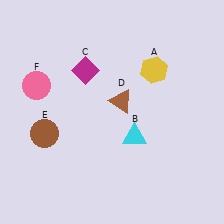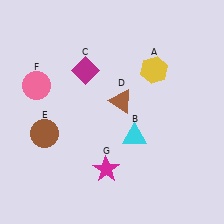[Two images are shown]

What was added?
A magenta star (G) was added in Image 2.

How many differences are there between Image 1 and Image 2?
There is 1 difference between the two images.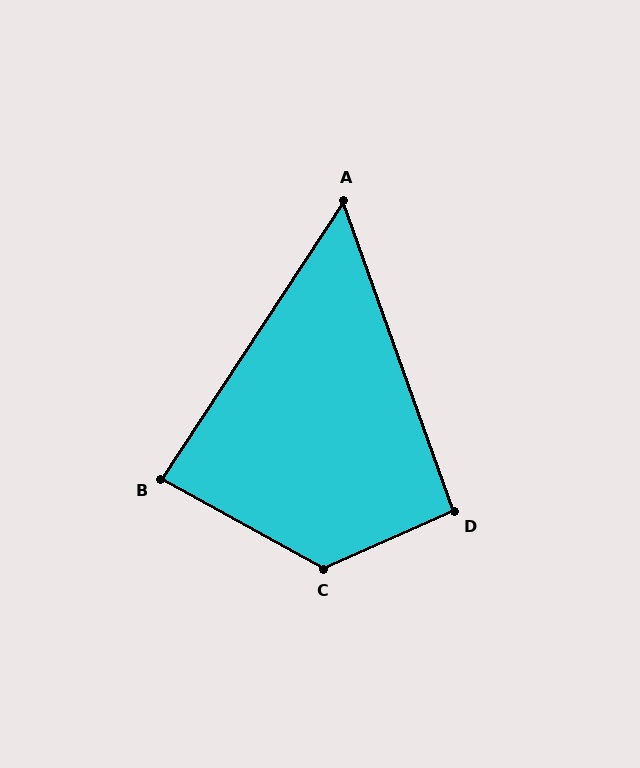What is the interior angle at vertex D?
Approximately 94 degrees (approximately right).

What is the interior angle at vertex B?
Approximately 86 degrees (approximately right).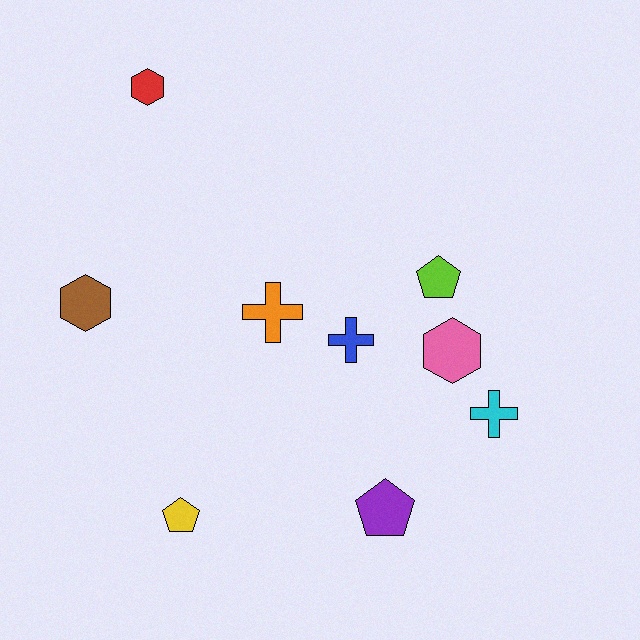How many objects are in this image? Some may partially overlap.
There are 9 objects.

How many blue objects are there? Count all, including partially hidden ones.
There is 1 blue object.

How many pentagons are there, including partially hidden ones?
There are 3 pentagons.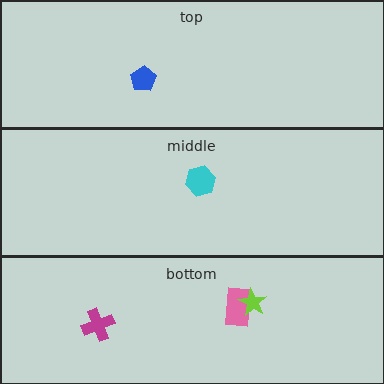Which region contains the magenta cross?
The bottom region.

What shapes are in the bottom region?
The magenta cross, the pink rectangle, the lime star.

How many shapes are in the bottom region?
3.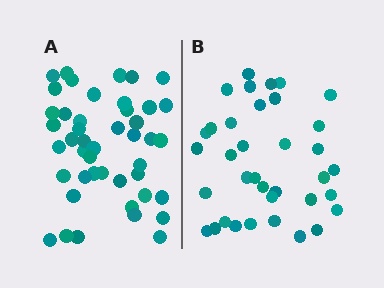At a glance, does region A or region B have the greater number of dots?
Region A (the left region) has more dots.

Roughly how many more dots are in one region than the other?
Region A has roughly 8 or so more dots than region B.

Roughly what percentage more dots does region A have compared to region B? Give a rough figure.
About 25% more.